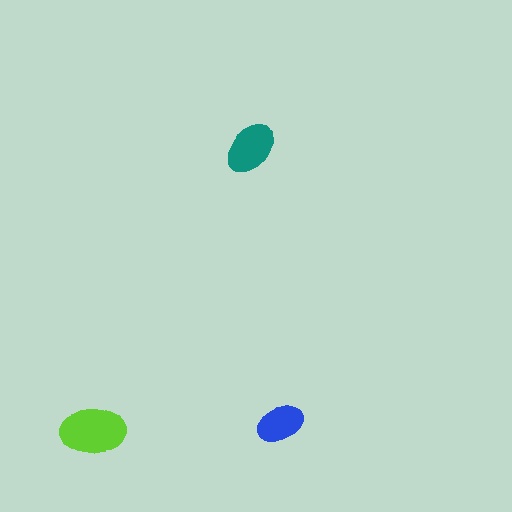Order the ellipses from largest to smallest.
the lime one, the teal one, the blue one.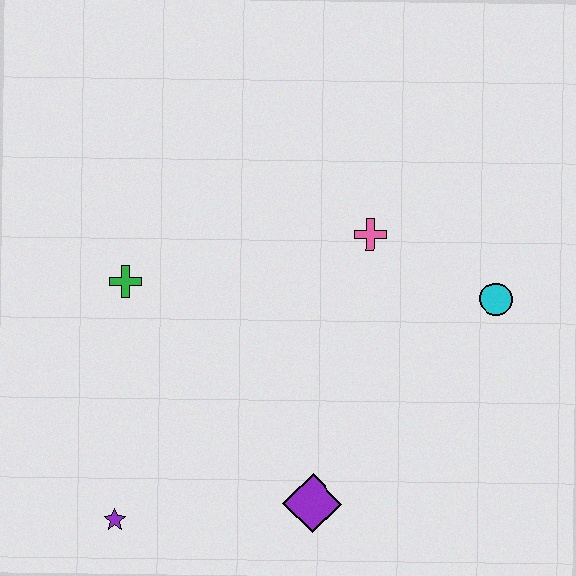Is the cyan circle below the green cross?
Yes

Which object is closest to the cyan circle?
The pink cross is closest to the cyan circle.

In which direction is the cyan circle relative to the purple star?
The cyan circle is to the right of the purple star.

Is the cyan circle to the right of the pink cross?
Yes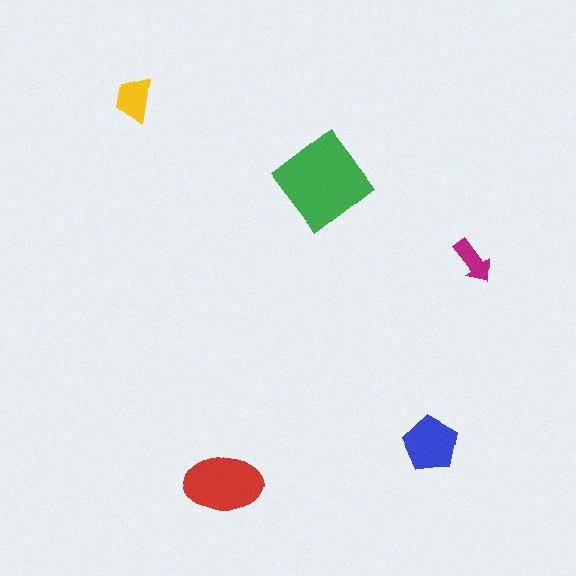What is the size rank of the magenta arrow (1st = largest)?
5th.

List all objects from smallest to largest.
The magenta arrow, the yellow trapezoid, the blue pentagon, the red ellipse, the green diamond.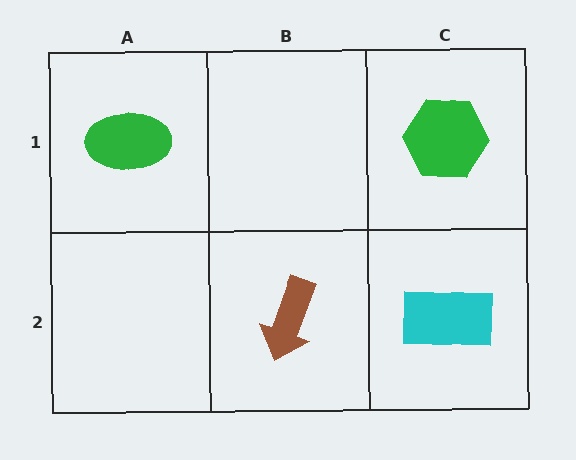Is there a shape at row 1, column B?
No, that cell is empty.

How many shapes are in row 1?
2 shapes.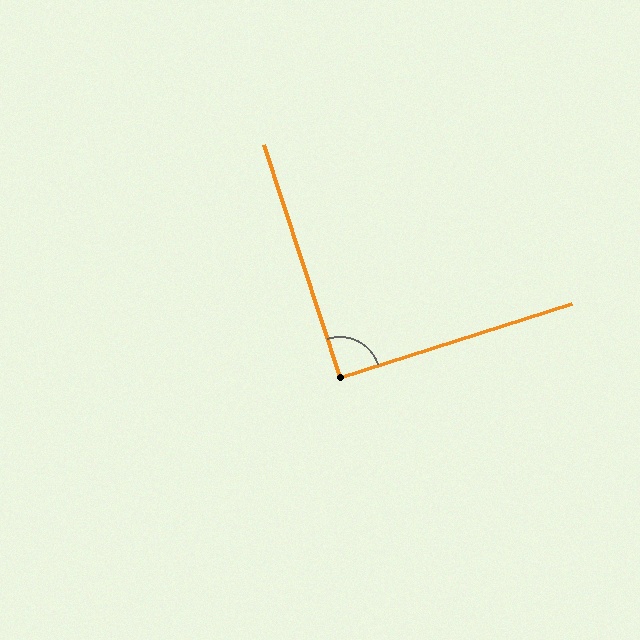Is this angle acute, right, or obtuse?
It is approximately a right angle.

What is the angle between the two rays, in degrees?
Approximately 91 degrees.